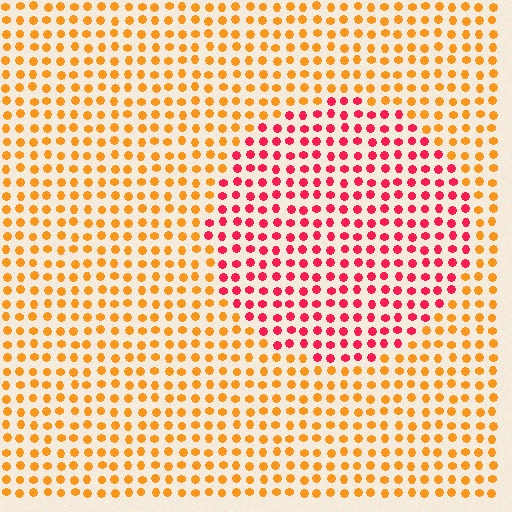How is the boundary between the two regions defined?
The boundary is defined purely by a slight shift in hue (about 48 degrees). Spacing, size, and orientation are identical on both sides.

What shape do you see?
I see a circle.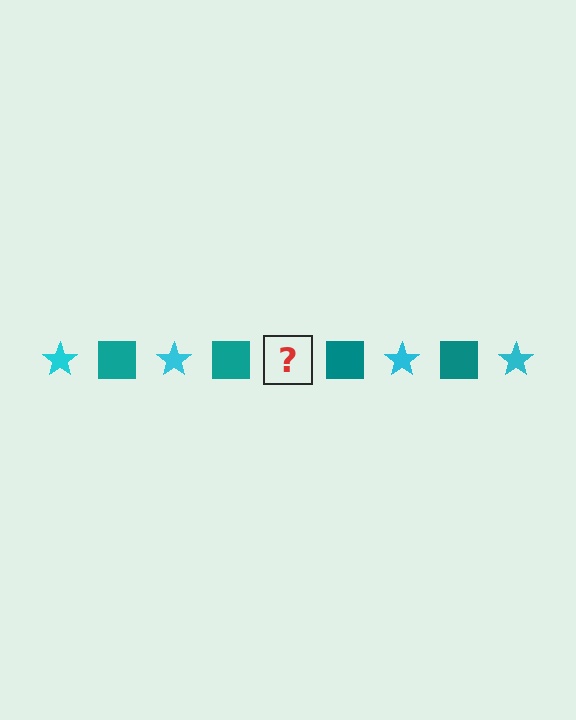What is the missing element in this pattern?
The missing element is a cyan star.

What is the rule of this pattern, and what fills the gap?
The rule is that the pattern alternates between cyan star and teal square. The gap should be filled with a cyan star.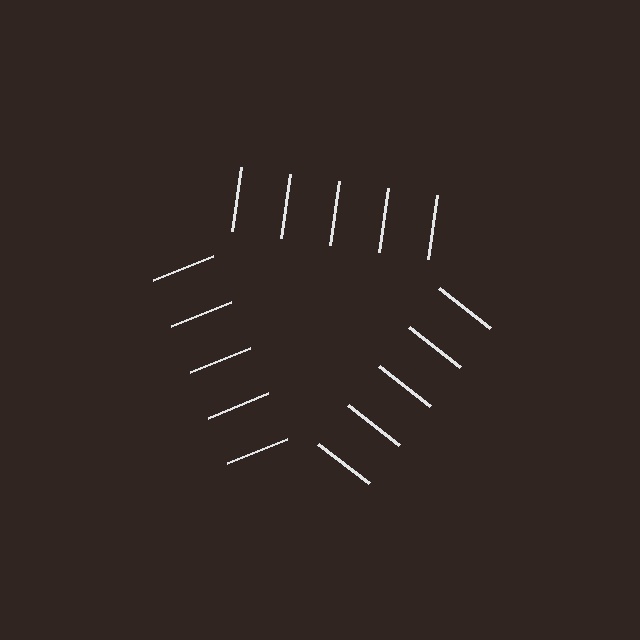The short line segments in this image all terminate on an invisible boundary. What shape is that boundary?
An illusory triangle — the line segments terminate on its edges but no continuous stroke is drawn.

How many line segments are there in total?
15 — 5 along each of the 3 edges.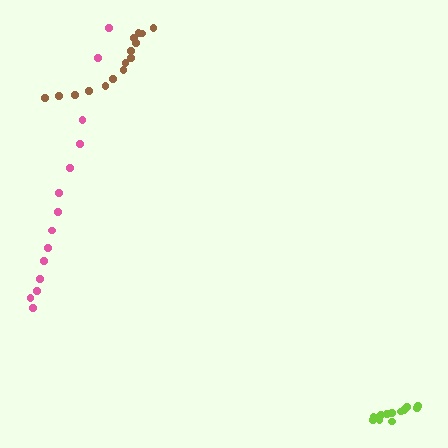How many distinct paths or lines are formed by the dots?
There are 3 distinct paths.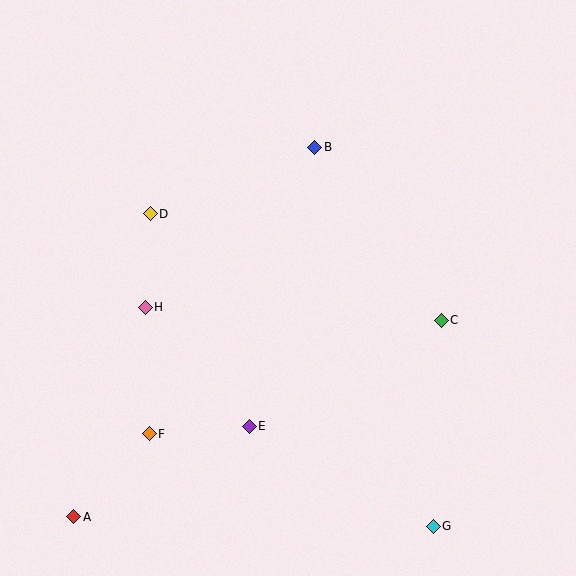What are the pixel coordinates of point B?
Point B is at (315, 147).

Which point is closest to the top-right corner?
Point B is closest to the top-right corner.